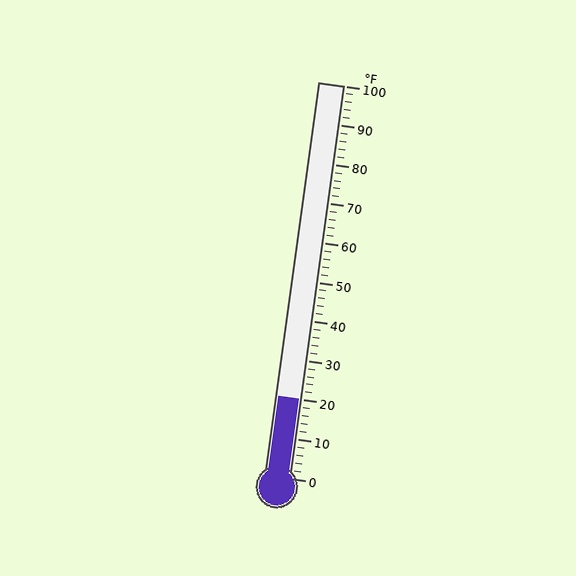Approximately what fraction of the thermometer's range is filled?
The thermometer is filled to approximately 20% of its range.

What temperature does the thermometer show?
The thermometer shows approximately 20°F.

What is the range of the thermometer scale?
The thermometer scale ranges from 0°F to 100°F.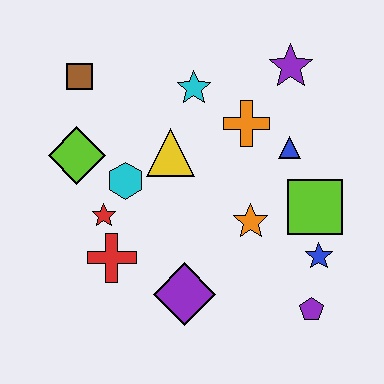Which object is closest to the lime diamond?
The cyan hexagon is closest to the lime diamond.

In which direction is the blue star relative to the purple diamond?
The blue star is to the right of the purple diamond.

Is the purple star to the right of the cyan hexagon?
Yes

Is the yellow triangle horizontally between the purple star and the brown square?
Yes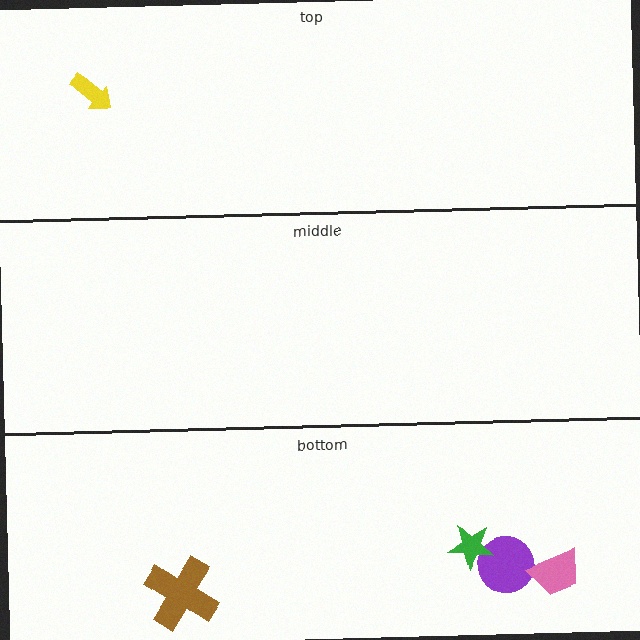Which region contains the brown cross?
The bottom region.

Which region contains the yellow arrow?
The top region.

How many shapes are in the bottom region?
4.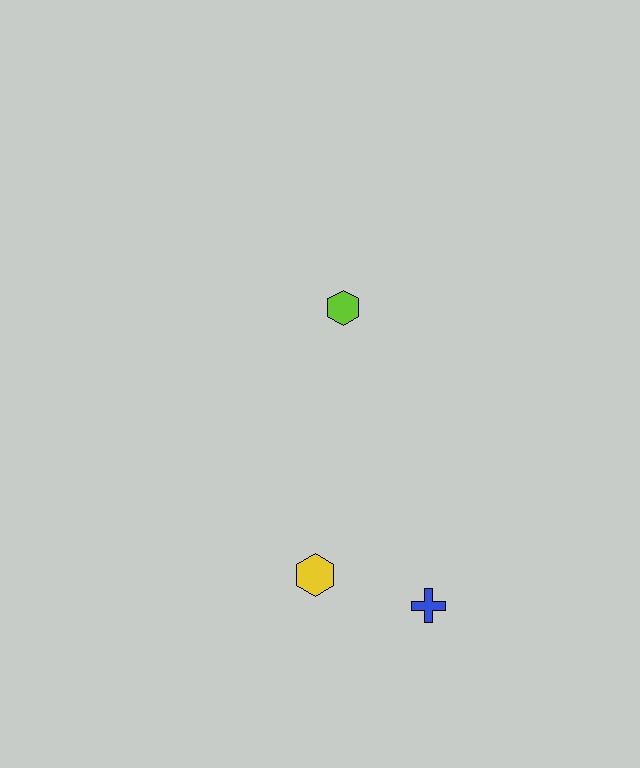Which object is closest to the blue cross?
The yellow hexagon is closest to the blue cross.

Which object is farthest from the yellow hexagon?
The lime hexagon is farthest from the yellow hexagon.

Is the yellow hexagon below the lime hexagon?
Yes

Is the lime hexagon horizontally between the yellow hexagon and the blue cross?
Yes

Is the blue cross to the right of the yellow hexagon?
Yes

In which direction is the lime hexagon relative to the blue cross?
The lime hexagon is above the blue cross.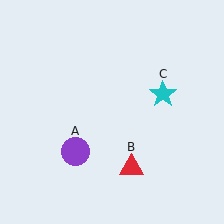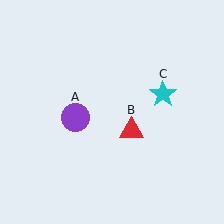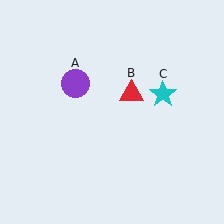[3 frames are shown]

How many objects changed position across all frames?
2 objects changed position: purple circle (object A), red triangle (object B).